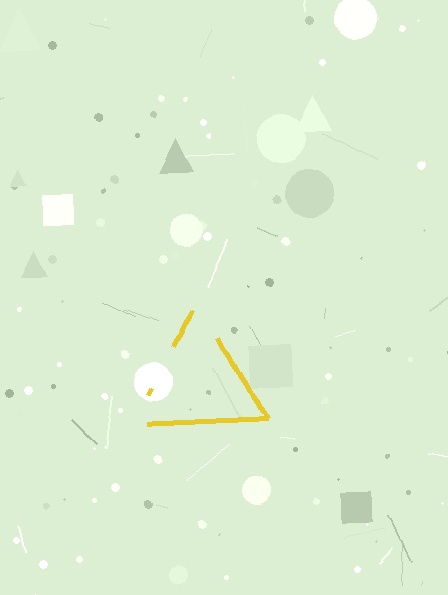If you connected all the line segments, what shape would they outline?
They would outline a triangle.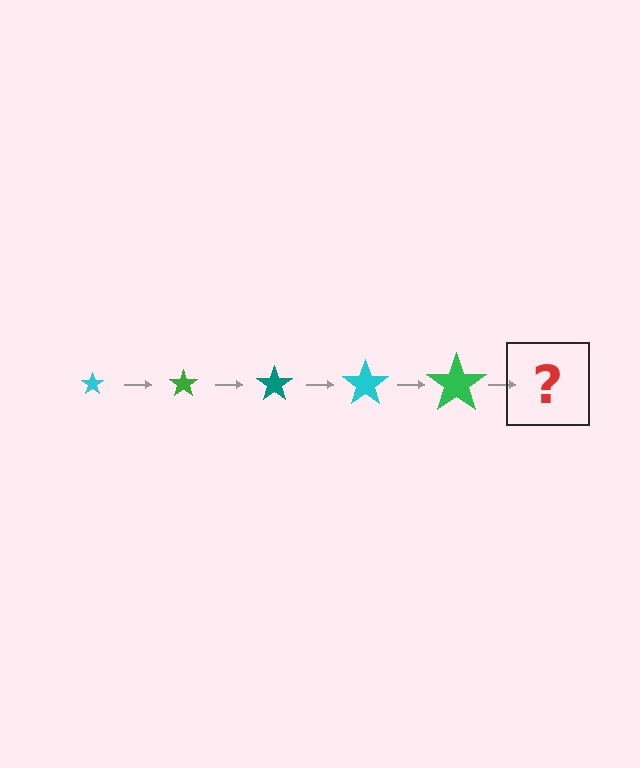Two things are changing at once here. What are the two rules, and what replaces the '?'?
The two rules are that the star grows larger each step and the color cycles through cyan, green, and teal. The '?' should be a teal star, larger than the previous one.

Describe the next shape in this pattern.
It should be a teal star, larger than the previous one.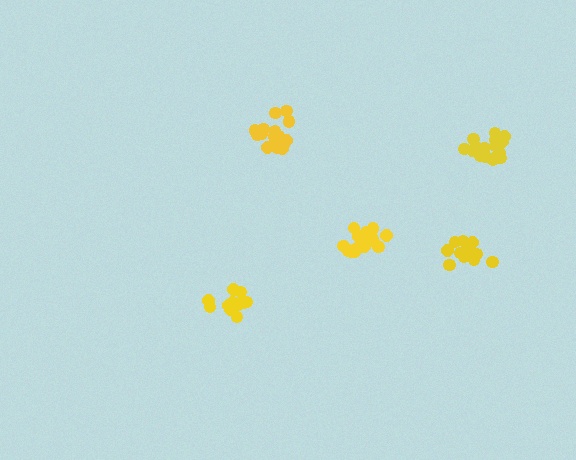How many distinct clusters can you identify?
There are 5 distinct clusters.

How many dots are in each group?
Group 1: 13 dots, Group 2: 18 dots, Group 3: 17 dots, Group 4: 19 dots, Group 5: 13 dots (80 total).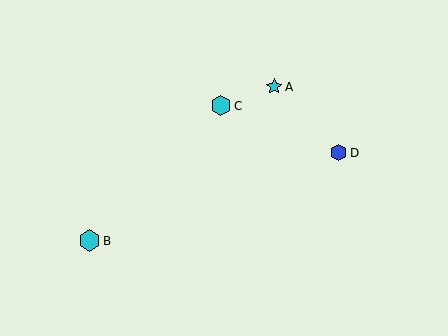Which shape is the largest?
The cyan hexagon (labeled B) is the largest.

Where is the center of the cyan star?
The center of the cyan star is at (274, 87).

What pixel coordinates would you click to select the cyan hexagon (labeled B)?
Click at (90, 241) to select the cyan hexagon B.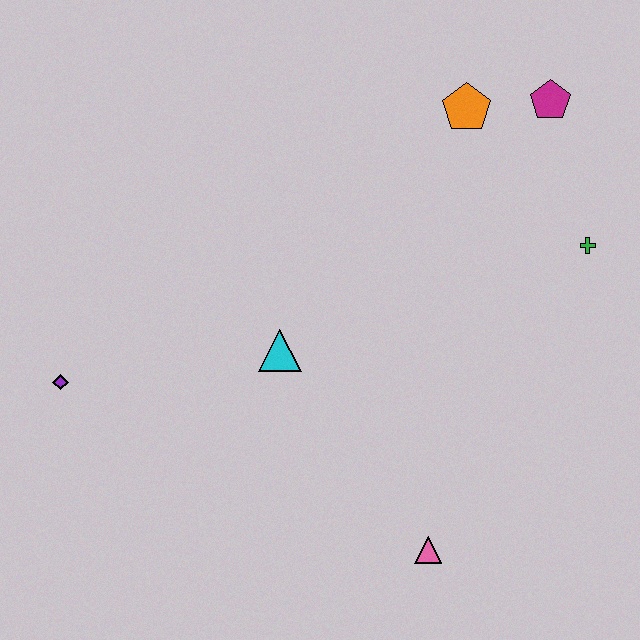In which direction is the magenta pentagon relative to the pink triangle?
The magenta pentagon is above the pink triangle.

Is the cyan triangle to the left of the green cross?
Yes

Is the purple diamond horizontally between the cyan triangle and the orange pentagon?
No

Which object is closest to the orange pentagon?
The magenta pentagon is closest to the orange pentagon.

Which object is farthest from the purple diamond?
The magenta pentagon is farthest from the purple diamond.